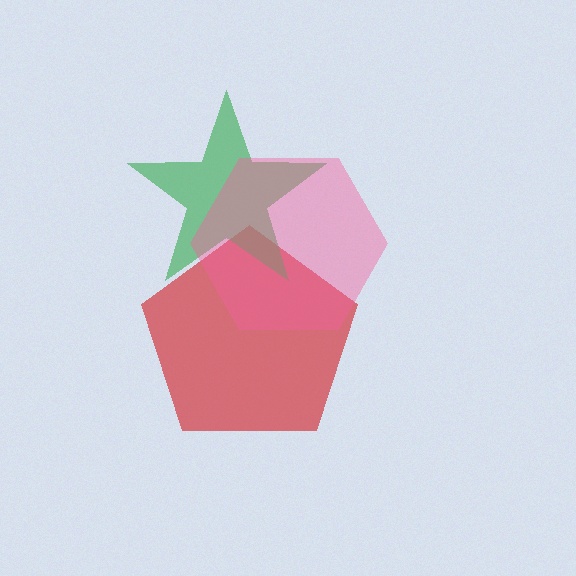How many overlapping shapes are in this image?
There are 3 overlapping shapes in the image.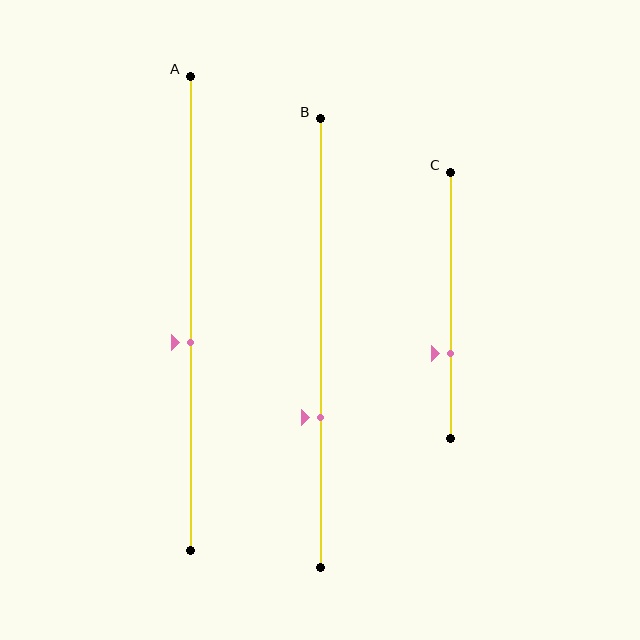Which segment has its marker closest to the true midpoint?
Segment A has its marker closest to the true midpoint.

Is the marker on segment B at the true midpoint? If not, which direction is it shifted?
No, the marker on segment B is shifted downward by about 16% of the segment length.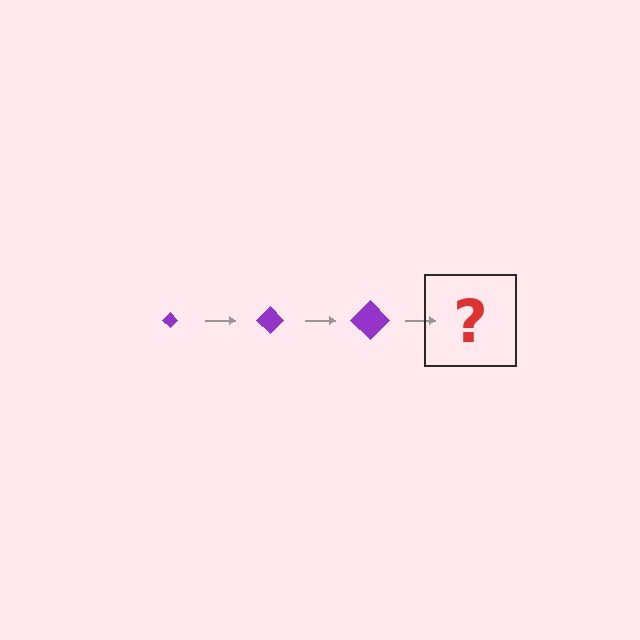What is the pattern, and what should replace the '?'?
The pattern is that the diamond gets progressively larger each step. The '?' should be a purple diamond, larger than the previous one.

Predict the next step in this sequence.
The next step is a purple diamond, larger than the previous one.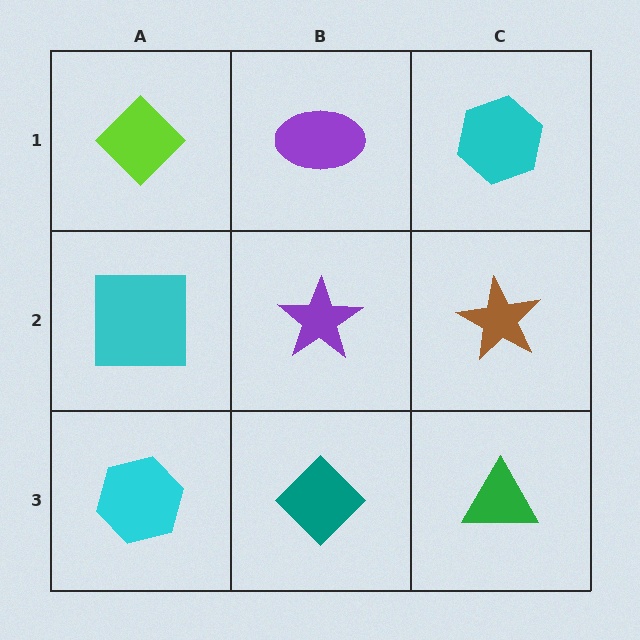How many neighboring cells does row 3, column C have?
2.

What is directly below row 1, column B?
A purple star.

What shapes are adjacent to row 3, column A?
A cyan square (row 2, column A), a teal diamond (row 3, column B).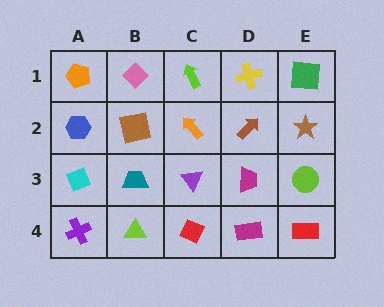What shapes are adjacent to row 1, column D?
A brown arrow (row 2, column D), a lime arrow (row 1, column C), a green square (row 1, column E).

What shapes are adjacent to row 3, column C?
An orange arrow (row 2, column C), a red diamond (row 4, column C), a teal trapezoid (row 3, column B), a magenta trapezoid (row 3, column D).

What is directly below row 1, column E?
A brown star.